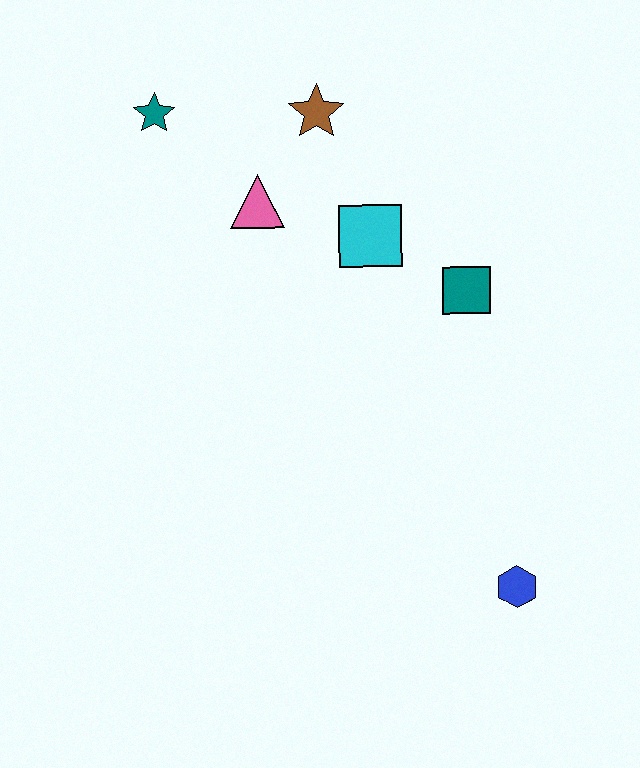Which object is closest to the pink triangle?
The brown star is closest to the pink triangle.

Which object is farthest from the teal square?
The teal star is farthest from the teal square.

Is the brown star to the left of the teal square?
Yes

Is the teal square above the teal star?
No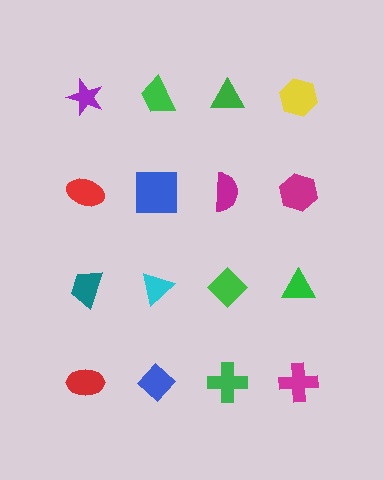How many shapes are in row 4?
4 shapes.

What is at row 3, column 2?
A cyan triangle.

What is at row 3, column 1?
A teal trapezoid.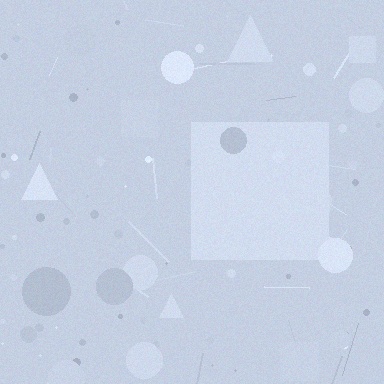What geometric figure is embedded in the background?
A square is embedded in the background.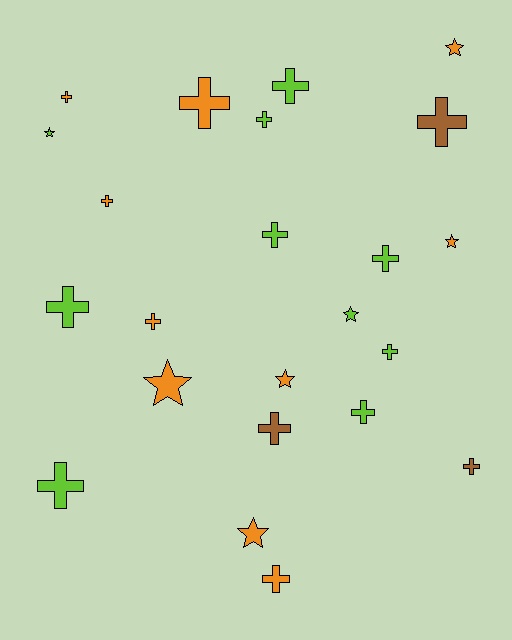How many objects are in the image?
There are 23 objects.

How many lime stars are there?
There are 2 lime stars.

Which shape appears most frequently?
Cross, with 16 objects.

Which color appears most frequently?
Orange, with 10 objects.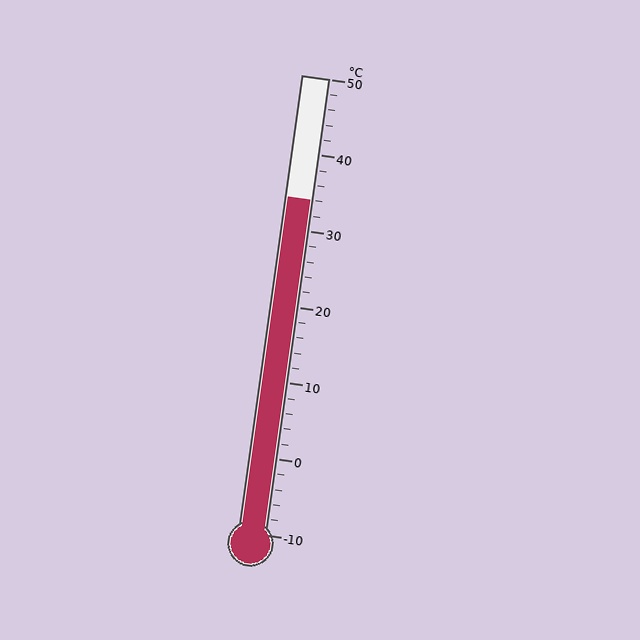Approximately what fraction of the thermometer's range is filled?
The thermometer is filled to approximately 75% of its range.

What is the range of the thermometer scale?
The thermometer scale ranges from -10°C to 50°C.